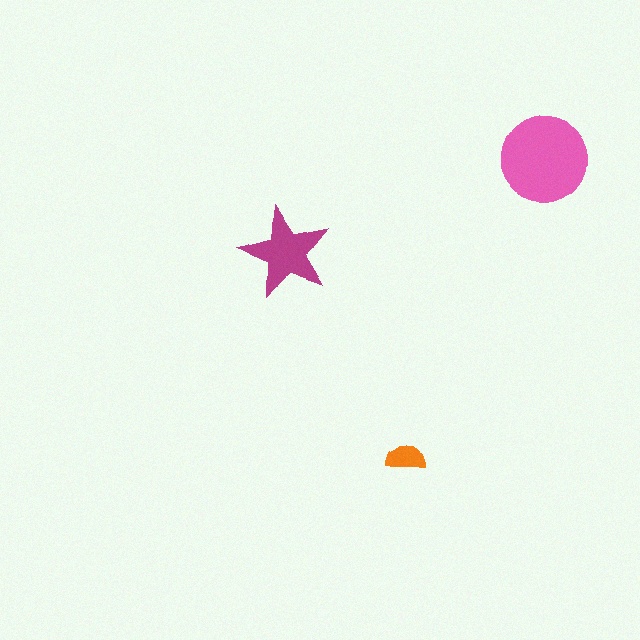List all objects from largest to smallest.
The pink circle, the magenta star, the orange semicircle.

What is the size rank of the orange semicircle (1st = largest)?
3rd.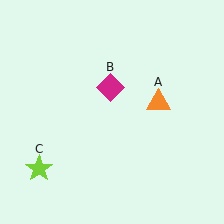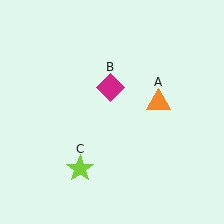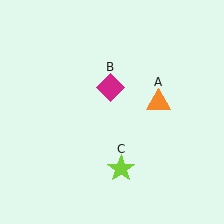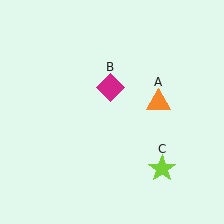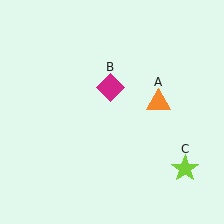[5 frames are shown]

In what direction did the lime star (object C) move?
The lime star (object C) moved right.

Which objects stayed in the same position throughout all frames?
Orange triangle (object A) and magenta diamond (object B) remained stationary.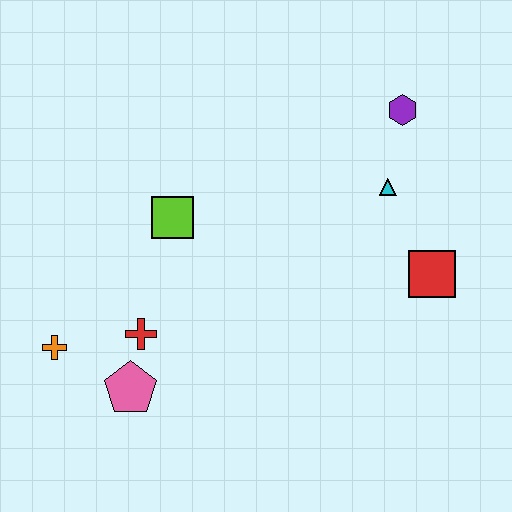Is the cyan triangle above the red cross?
Yes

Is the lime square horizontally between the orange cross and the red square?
Yes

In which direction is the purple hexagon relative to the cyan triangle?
The purple hexagon is above the cyan triangle.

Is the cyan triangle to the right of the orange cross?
Yes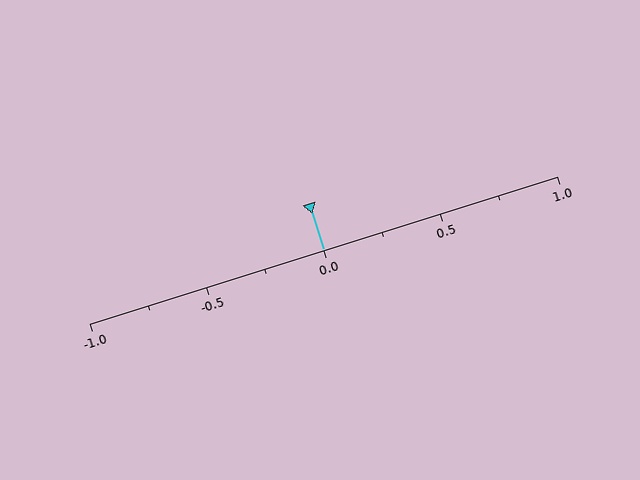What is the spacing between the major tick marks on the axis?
The major ticks are spaced 0.5 apart.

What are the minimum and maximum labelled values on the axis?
The axis runs from -1.0 to 1.0.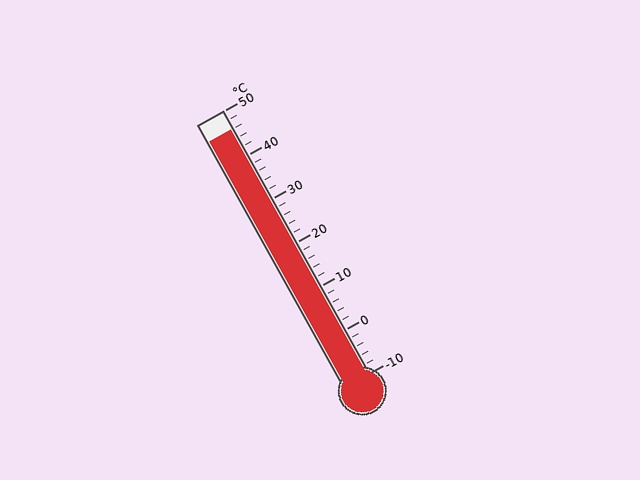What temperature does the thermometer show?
The thermometer shows approximately 46°C.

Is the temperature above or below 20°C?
The temperature is above 20°C.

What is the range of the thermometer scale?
The thermometer scale ranges from -10°C to 50°C.